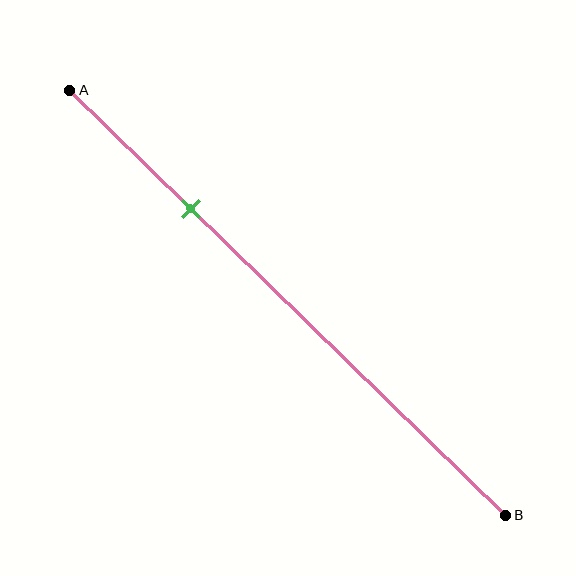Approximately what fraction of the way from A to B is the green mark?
The green mark is approximately 30% of the way from A to B.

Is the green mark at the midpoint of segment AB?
No, the mark is at about 30% from A, not at the 50% midpoint.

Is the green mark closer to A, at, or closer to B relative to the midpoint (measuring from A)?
The green mark is closer to point A than the midpoint of segment AB.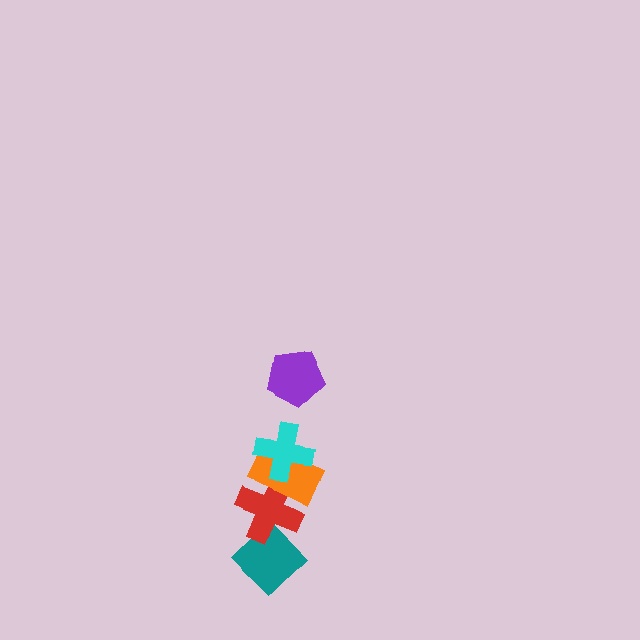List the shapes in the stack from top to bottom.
From top to bottom: the purple pentagon, the cyan cross, the orange rectangle, the red cross, the teal diamond.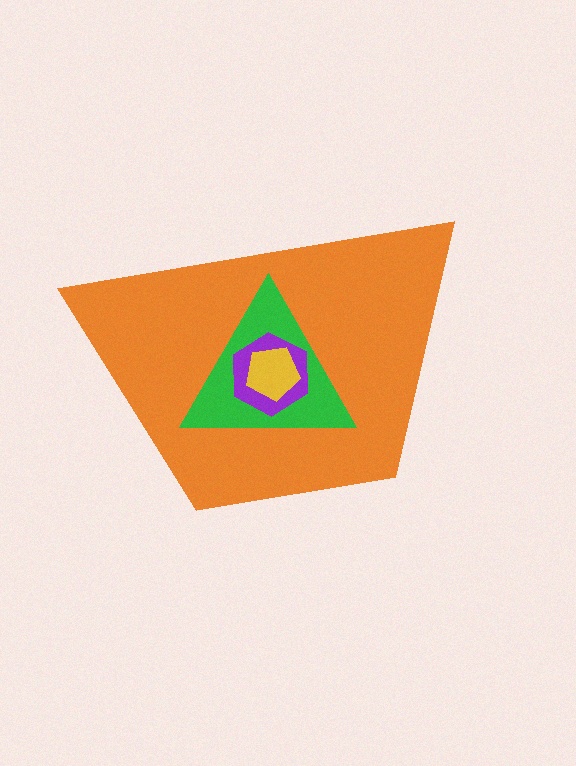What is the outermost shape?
The orange trapezoid.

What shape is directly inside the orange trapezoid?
The green triangle.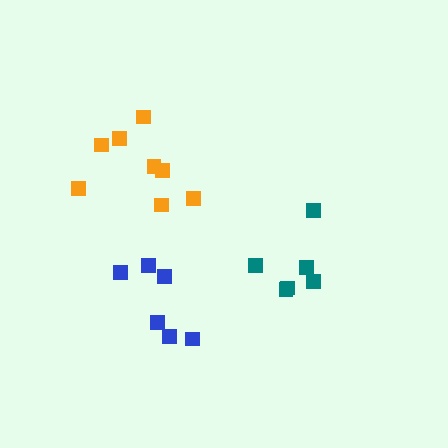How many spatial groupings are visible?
There are 3 spatial groupings.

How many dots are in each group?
Group 1: 6 dots, Group 2: 6 dots, Group 3: 8 dots (20 total).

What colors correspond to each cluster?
The clusters are colored: blue, teal, orange.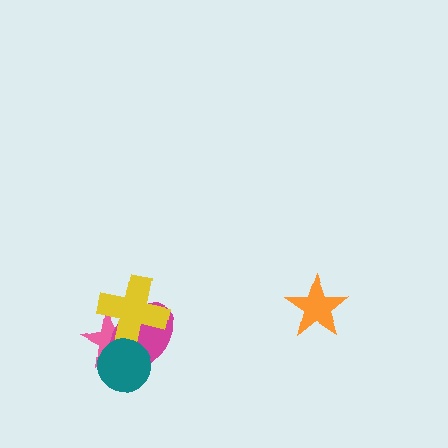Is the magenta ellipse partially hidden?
Yes, it is partially covered by another shape.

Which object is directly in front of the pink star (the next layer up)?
The magenta ellipse is directly in front of the pink star.